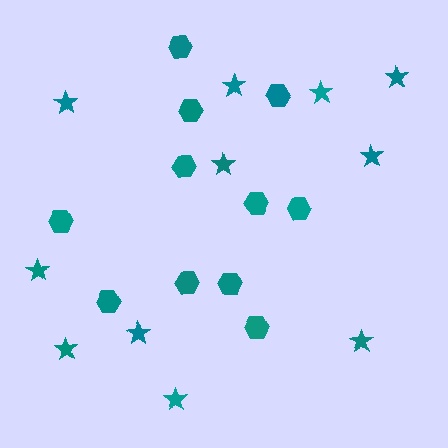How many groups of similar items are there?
There are 2 groups: one group of stars (11) and one group of hexagons (11).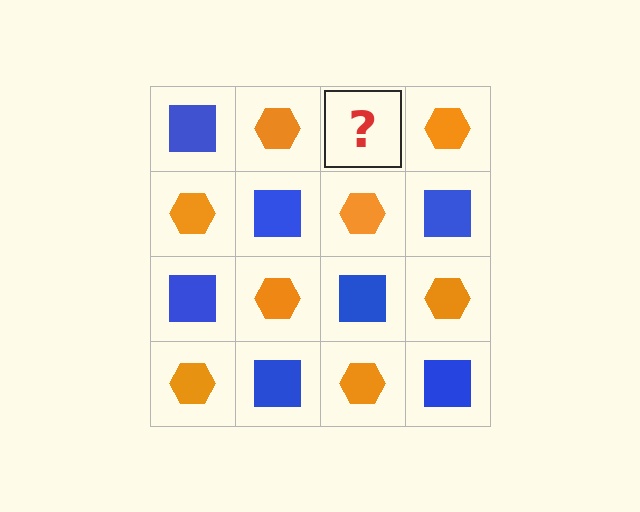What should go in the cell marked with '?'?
The missing cell should contain a blue square.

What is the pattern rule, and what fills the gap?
The rule is that it alternates blue square and orange hexagon in a checkerboard pattern. The gap should be filled with a blue square.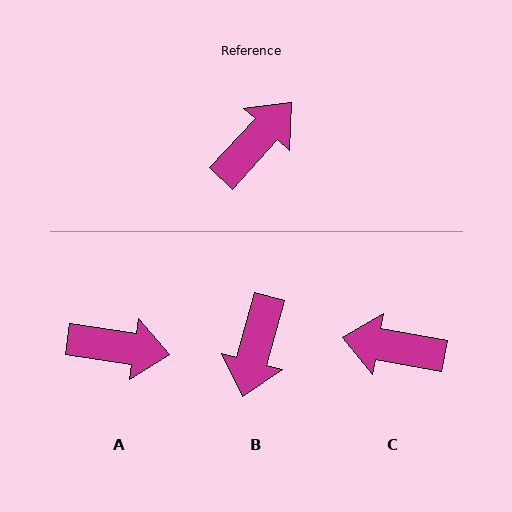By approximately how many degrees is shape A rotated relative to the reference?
Approximately 56 degrees clockwise.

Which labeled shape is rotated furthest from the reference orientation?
B, about 152 degrees away.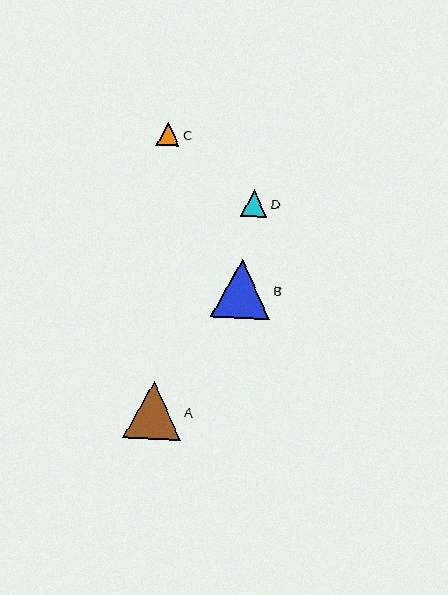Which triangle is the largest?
Triangle B is the largest with a size of approximately 59 pixels.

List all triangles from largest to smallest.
From largest to smallest: B, A, D, C.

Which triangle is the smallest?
Triangle C is the smallest with a size of approximately 23 pixels.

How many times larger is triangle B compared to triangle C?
Triangle B is approximately 2.6 times the size of triangle C.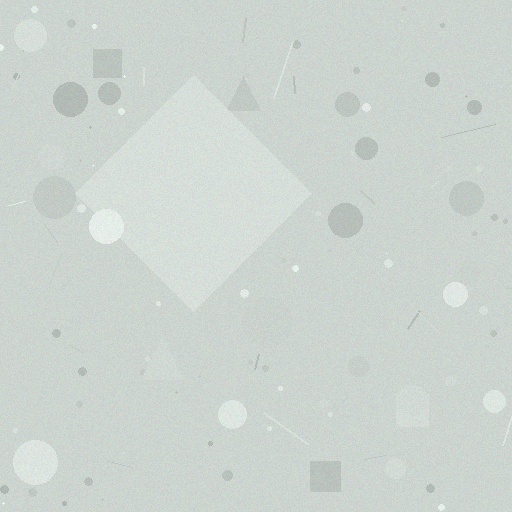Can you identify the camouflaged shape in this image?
The camouflaged shape is a diamond.